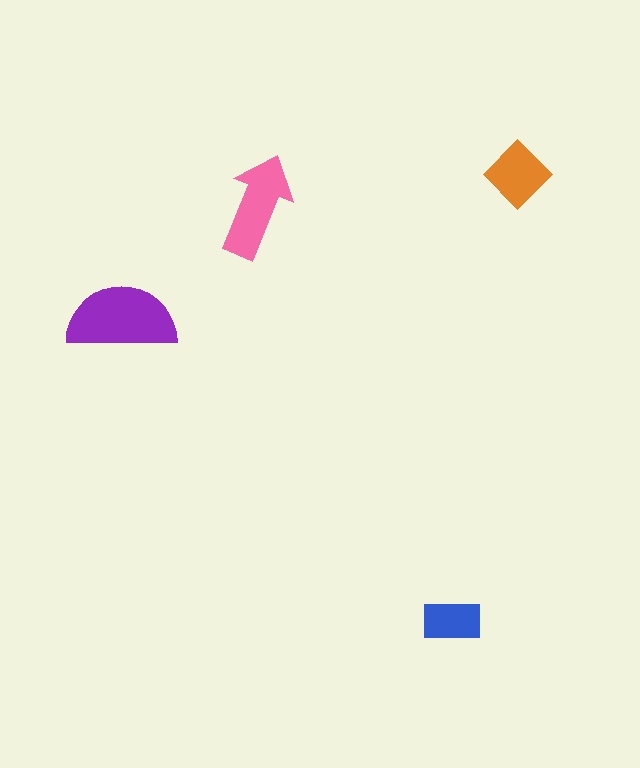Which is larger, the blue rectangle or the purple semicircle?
The purple semicircle.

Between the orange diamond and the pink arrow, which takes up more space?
The pink arrow.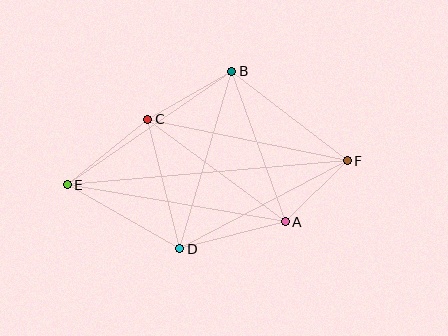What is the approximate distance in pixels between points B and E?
The distance between B and E is approximately 200 pixels.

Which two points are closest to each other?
Points A and F are closest to each other.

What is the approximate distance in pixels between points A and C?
The distance between A and C is approximately 171 pixels.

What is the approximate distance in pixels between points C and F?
The distance between C and F is approximately 204 pixels.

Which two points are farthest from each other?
Points E and F are farthest from each other.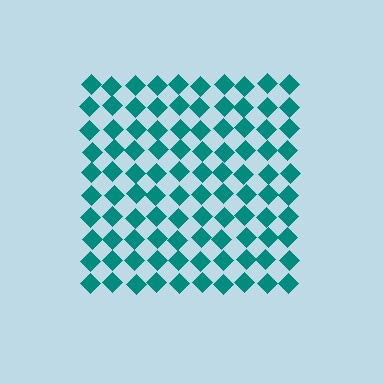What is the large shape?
The large shape is a square.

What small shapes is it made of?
It is made of small diamonds.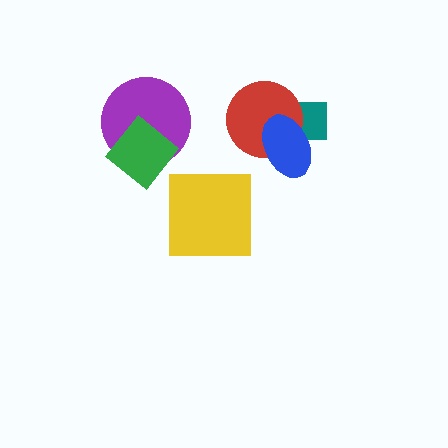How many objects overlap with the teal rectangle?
2 objects overlap with the teal rectangle.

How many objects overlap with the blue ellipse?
2 objects overlap with the blue ellipse.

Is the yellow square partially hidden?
No, no other shape covers it.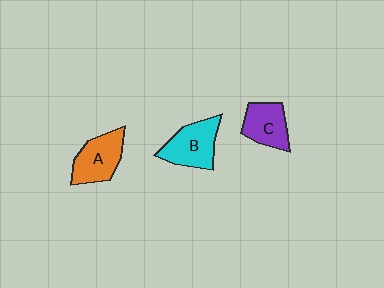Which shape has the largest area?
Shape B (cyan).